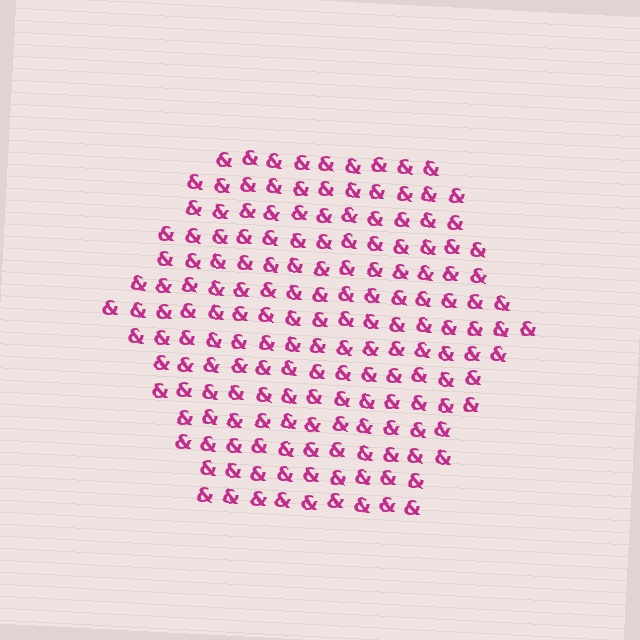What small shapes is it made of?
It is made of small ampersands.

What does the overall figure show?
The overall figure shows a hexagon.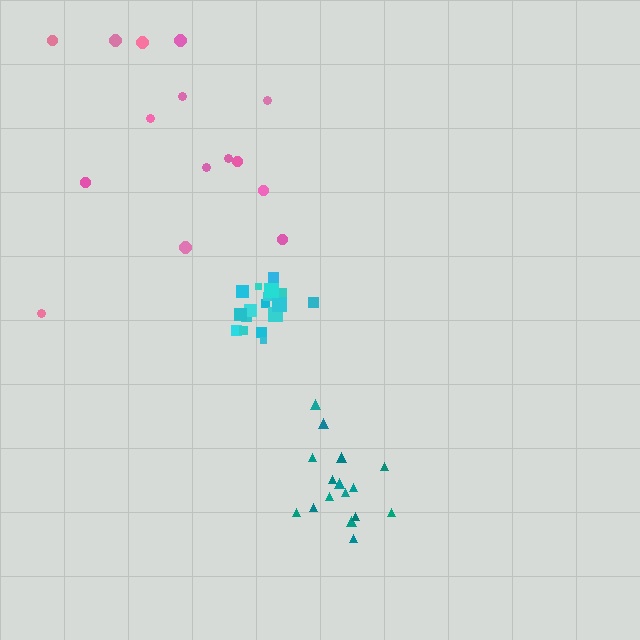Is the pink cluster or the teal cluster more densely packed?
Teal.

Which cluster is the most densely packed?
Cyan.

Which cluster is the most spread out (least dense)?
Pink.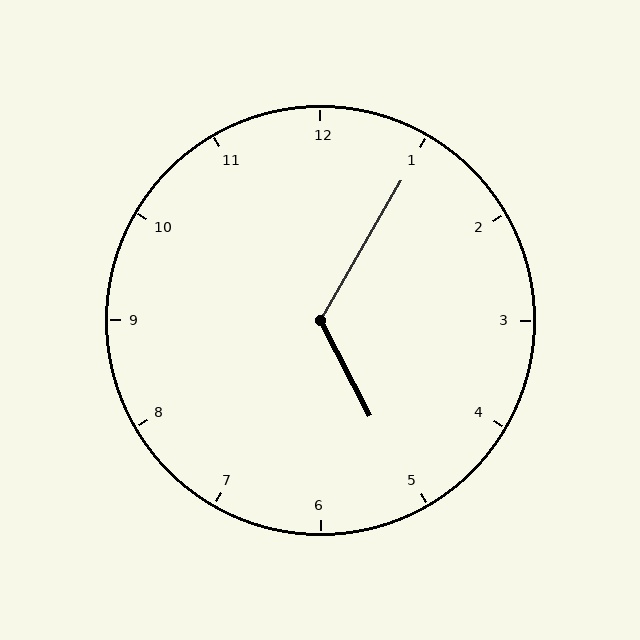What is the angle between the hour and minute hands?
Approximately 122 degrees.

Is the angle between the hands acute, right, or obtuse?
It is obtuse.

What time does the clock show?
5:05.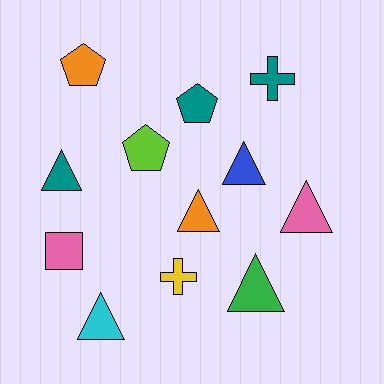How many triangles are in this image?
There are 6 triangles.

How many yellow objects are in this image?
There is 1 yellow object.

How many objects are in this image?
There are 12 objects.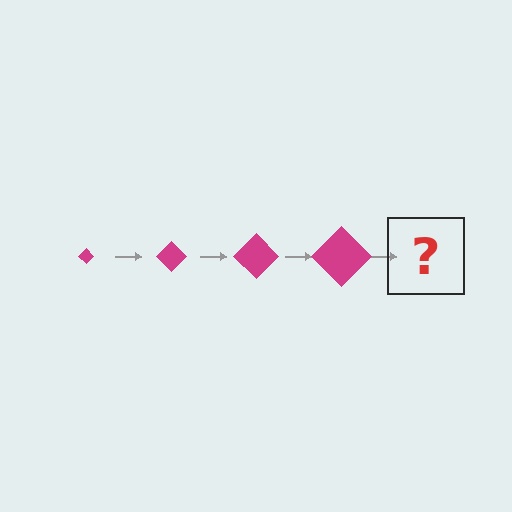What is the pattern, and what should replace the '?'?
The pattern is that the diamond gets progressively larger each step. The '?' should be a magenta diamond, larger than the previous one.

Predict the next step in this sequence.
The next step is a magenta diamond, larger than the previous one.